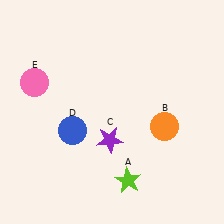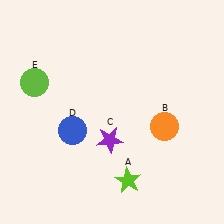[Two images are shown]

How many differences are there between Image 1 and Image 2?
There is 1 difference between the two images.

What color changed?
The circle (E) changed from pink in Image 1 to lime in Image 2.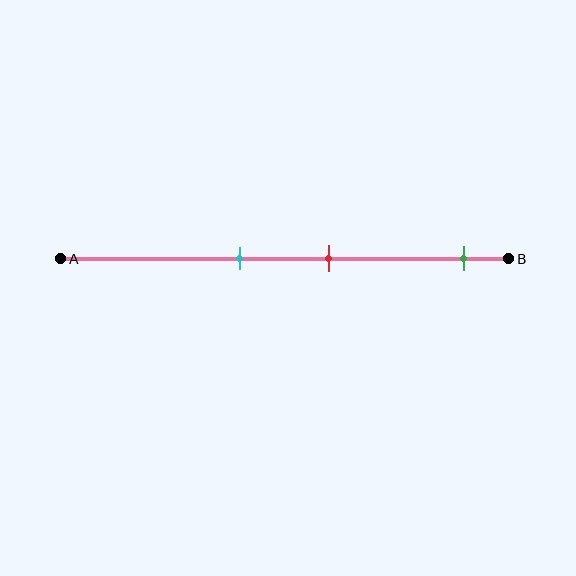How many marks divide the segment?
There are 3 marks dividing the segment.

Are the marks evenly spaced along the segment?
No, the marks are not evenly spaced.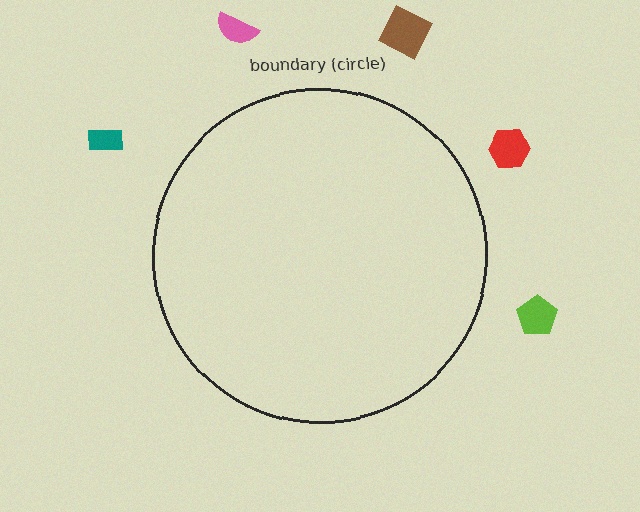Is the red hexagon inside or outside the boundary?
Outside.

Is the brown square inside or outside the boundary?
Outside.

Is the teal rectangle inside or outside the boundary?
Outside.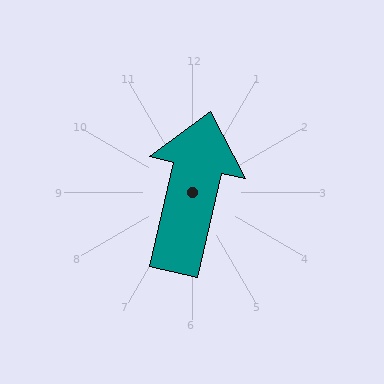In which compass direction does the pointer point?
North.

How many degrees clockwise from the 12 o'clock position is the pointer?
Approximately 13 degrees.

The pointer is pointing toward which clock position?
Roughly 12 o'clock.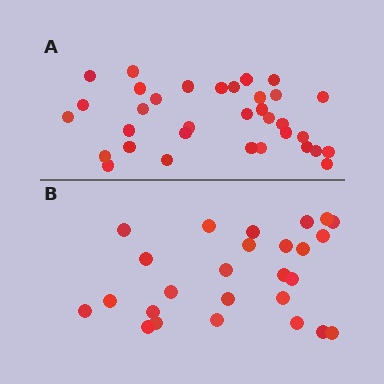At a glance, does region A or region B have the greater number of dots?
Region A (the top region) has more dots.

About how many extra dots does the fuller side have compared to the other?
Region A has roughly 8 or so more dots than region B.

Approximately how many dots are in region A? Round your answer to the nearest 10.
About 30 dots. (The exact count is 34, which rounds to 30.)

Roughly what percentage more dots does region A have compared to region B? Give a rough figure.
About 30% more.